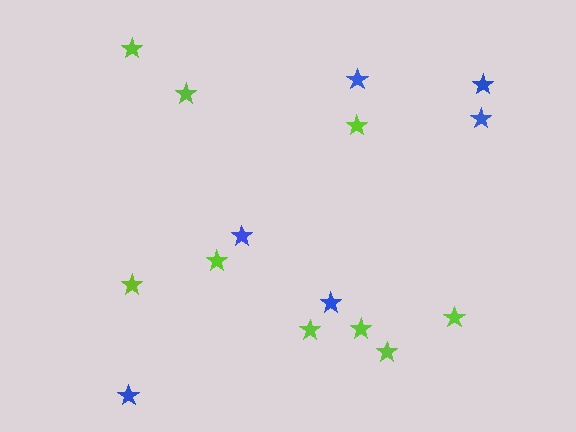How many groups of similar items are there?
There are 2 groups: one group of blue stars (6) and one group of lime stars (9).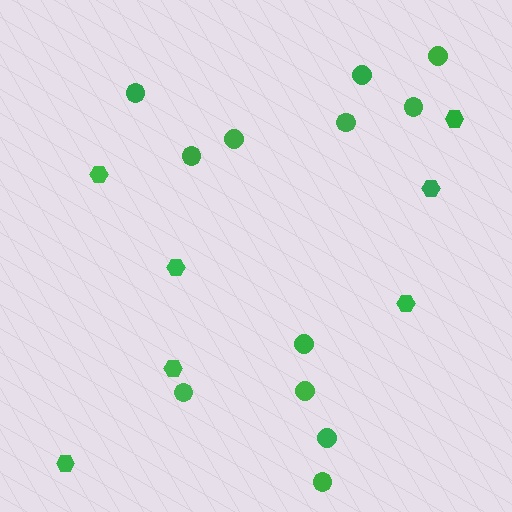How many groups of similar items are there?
There are 2 groups: one group of hexagons (7) and one group of circles (12).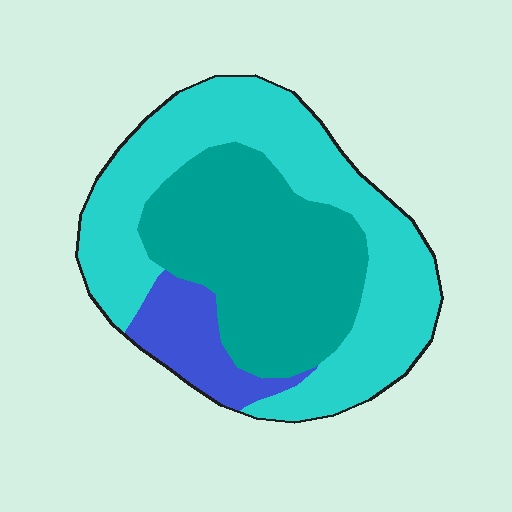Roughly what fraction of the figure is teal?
Teal covers around 40% of the figure.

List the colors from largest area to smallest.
From largest to smallest: cyan, teal, blue.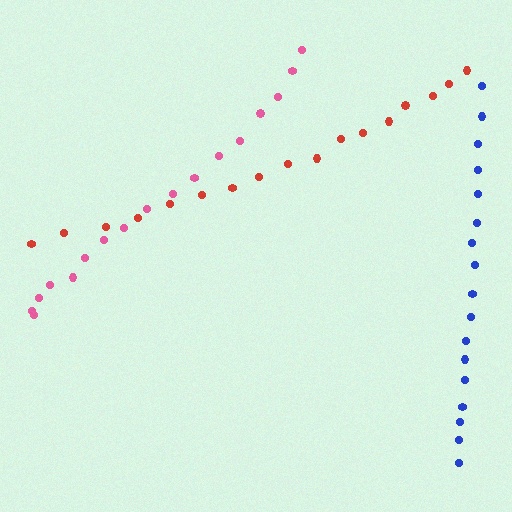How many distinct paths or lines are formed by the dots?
There are 3 distinct paths.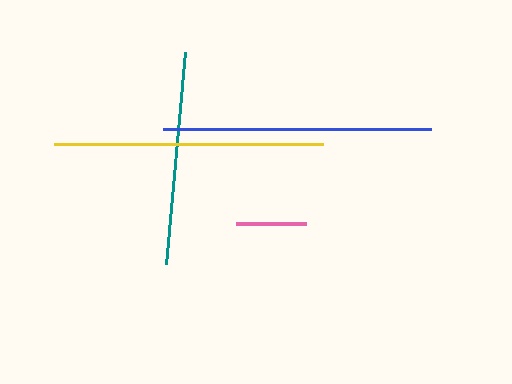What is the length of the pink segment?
The pink segment is approximately 70 pixels long.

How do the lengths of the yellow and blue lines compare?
The yellow and blue lines are approximately the same length.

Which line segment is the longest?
The yellow line is the longest at approximately 270 pixels.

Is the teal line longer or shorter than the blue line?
The blue line is longer than the teal line.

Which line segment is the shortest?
The pink line is the shortest at approximately 70 pixels.